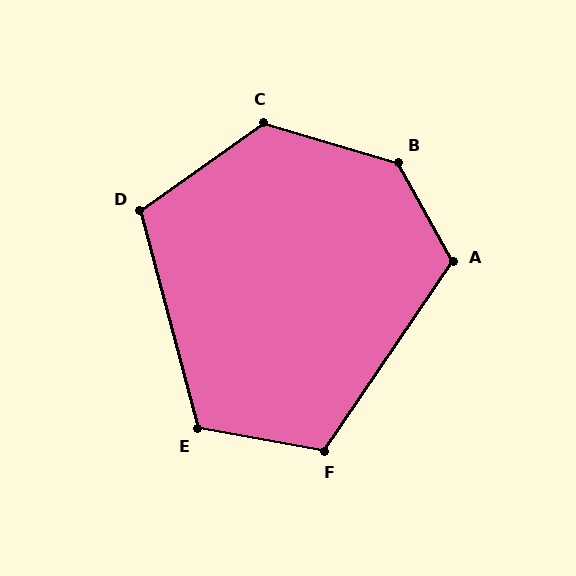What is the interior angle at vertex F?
Approximately 114 degrees (obtuse).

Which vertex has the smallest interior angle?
D, at approximately 111 degrees.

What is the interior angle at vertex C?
Approximately 128 degrees (obtuse).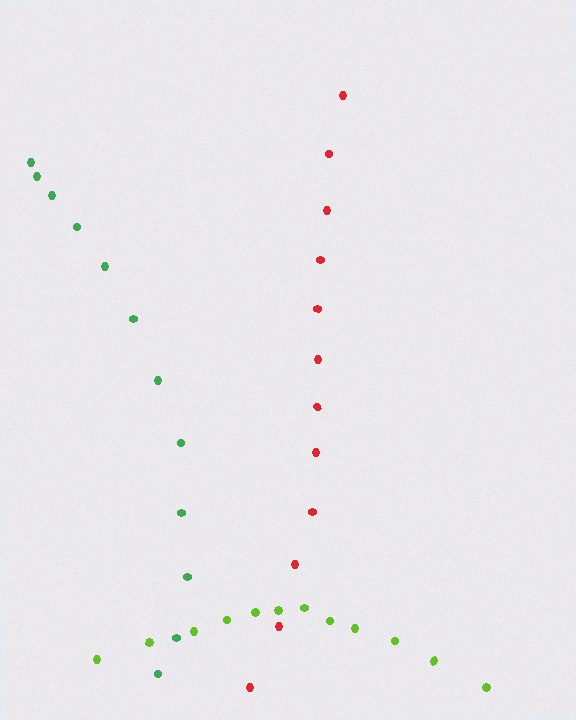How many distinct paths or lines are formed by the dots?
There are 3 distinct paths.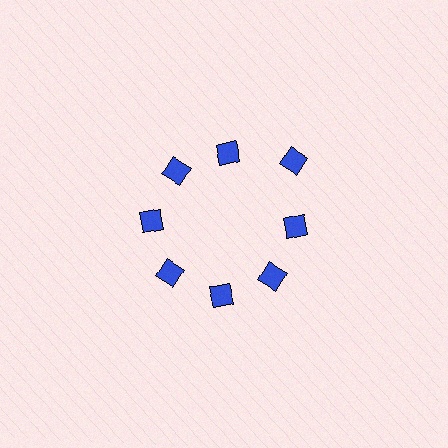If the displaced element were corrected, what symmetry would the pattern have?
It would have 8-fold rotational symmetry — the pattern would map onto itself every 45 degrees.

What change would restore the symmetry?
The symmetry would be restored by moving it inward, back onto the ring so that all 8 diamonds sit at equal angles and equal distance from the center.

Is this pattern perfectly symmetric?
No. The 8 blue diamonds are arranged in a ring, but one element near the 2 o'clock position is pushed outward from the center, breaking the 8-fold rotational symmetry.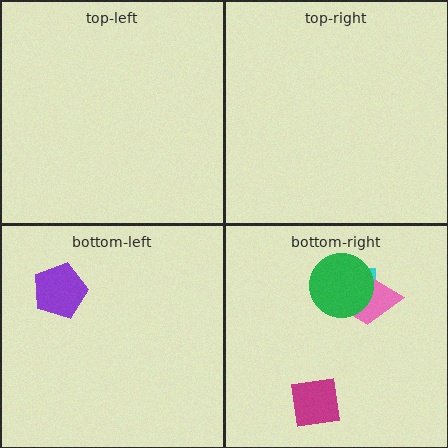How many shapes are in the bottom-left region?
1.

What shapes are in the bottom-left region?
The purple pentagon.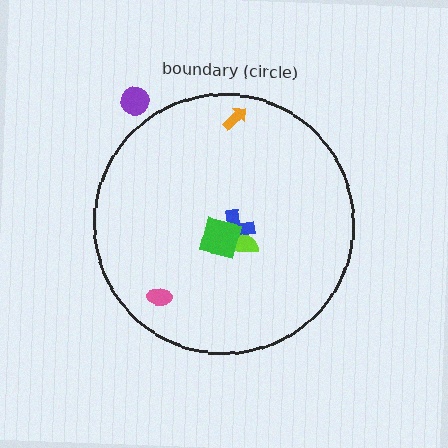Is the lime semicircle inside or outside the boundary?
Inside.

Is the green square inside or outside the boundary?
Inside.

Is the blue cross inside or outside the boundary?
Inside.